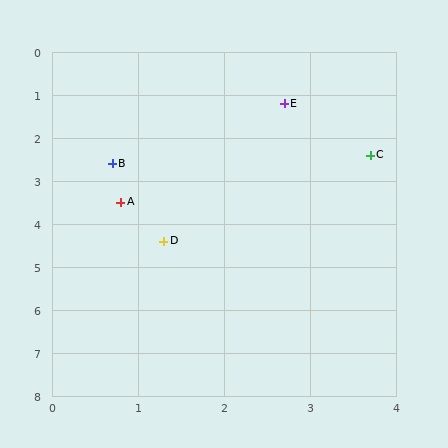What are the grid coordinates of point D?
Point D is at approximately (1.3, 4.4).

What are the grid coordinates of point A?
Point A is at approximately (0.8, 3.5).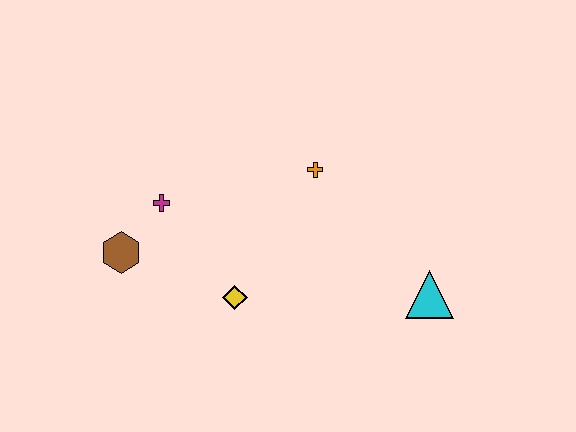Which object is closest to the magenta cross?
The brown hexagon is closest to the magenta cross.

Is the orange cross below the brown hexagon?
No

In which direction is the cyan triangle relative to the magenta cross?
The cyan triangle is to the right of the magenta cross.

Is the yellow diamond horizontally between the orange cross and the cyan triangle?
No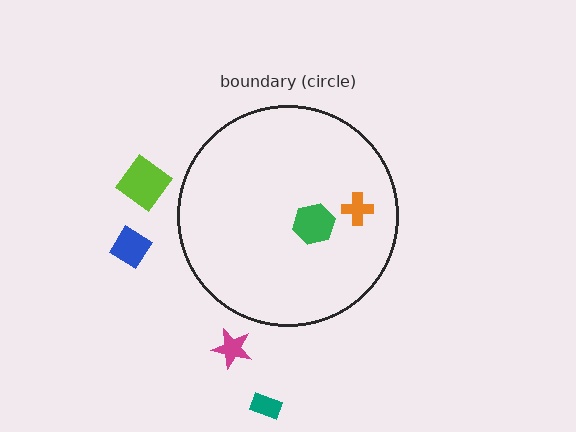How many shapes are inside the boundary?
2 inside, 4 outside.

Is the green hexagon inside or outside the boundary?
Inside.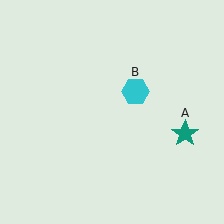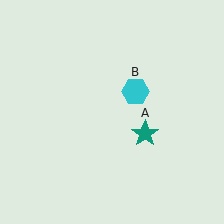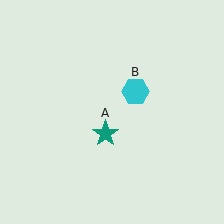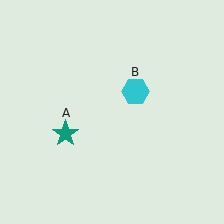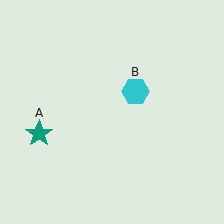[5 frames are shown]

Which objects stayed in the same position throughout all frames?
Cyan hexagon (object B) remained stationary.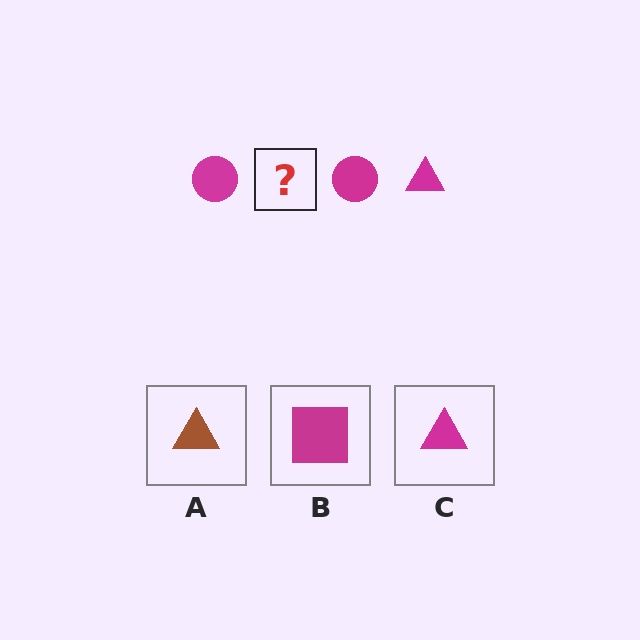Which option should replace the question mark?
Option C.